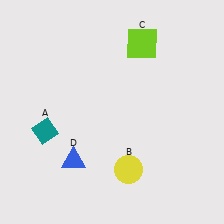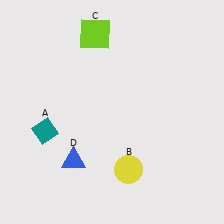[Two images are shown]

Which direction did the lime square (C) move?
The lime square (C) moved left.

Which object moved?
The lime square (C) moved left.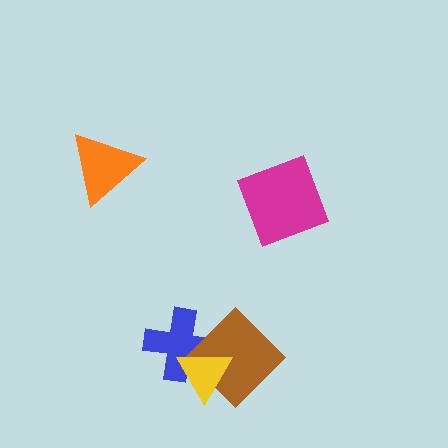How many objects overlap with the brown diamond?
2 objects overlap with the brown diamond.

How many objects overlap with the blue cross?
2 objects overlap with the blue cross.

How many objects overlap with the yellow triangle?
2 objects overlap with the yellow triangle.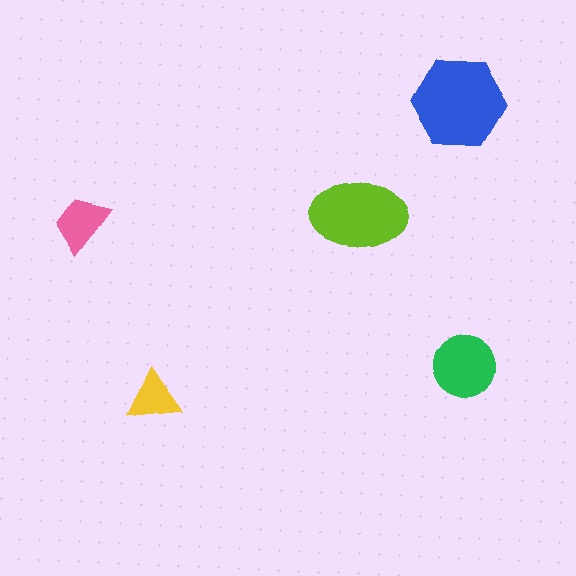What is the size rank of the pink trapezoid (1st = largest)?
4th.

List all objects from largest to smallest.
The blue hexagon, the lime ellipse, the green circle, the pink trapezoid, the yellow triangle.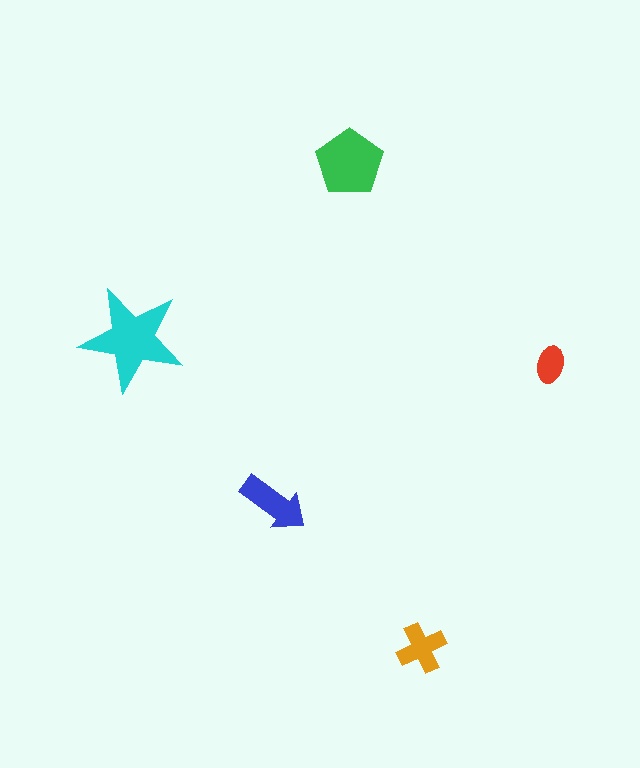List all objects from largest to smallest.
The cyan star, the green pentagon, the blue arrow, the orange cross, the red ellipse.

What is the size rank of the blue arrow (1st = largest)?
3rd.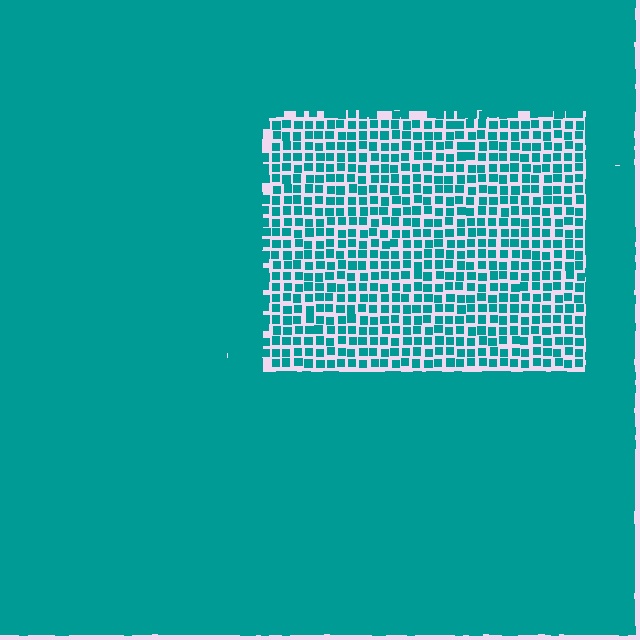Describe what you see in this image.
The image contains small teal elements arranged at two different densities. A rectangle-shaped region is visible where the elements are less densely packed than the surrounding area.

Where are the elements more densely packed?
The elements are more densely packed outside the rectangle boundary.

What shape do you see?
I see a rectangle.